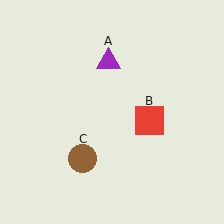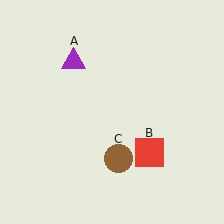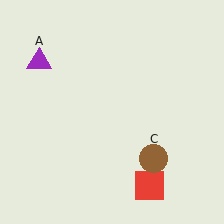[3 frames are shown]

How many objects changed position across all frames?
3 objects changed position: purple triangle (object A), red square (object B), brown circle (object C).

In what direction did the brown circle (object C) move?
The brown circle (object C) moved right.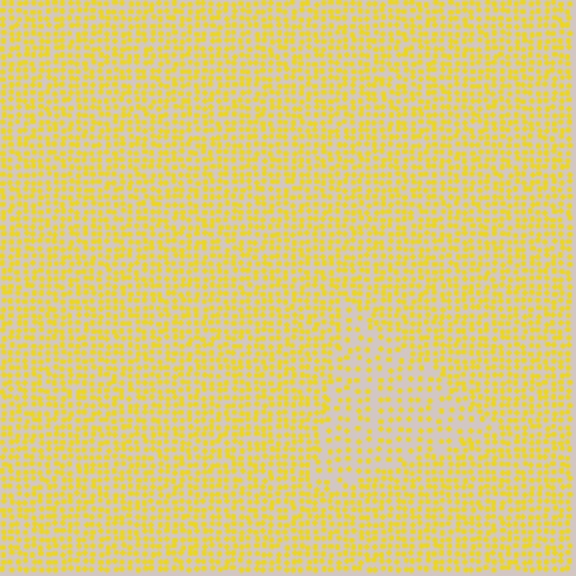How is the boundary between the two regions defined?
The boundary is defined by a change in element density (approximately 1.9x ratio). All elements are the same color, size, and shape.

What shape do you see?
I see a triangle.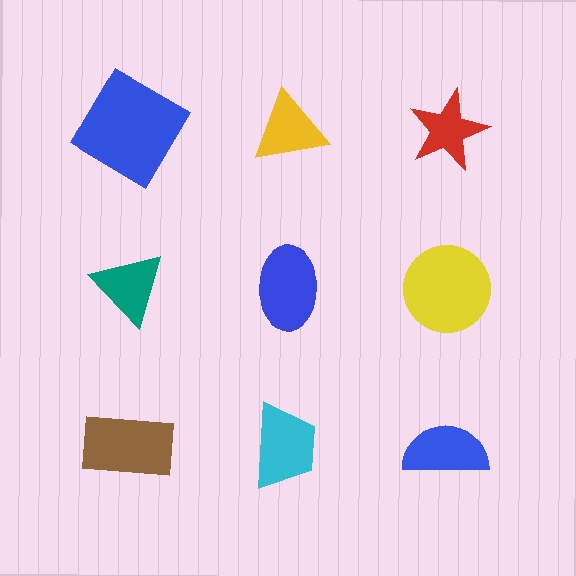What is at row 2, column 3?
A yellow circle.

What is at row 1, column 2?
A yellow triangle.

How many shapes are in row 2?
3 shapes.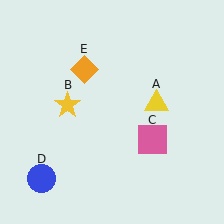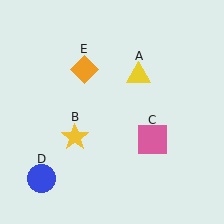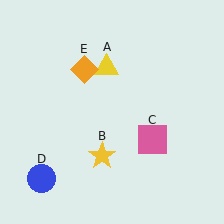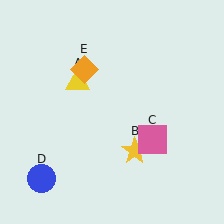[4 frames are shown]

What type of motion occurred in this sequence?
The yellow triangle (object A), yellow star (object B) rotated counterclockwise around the center of the scene.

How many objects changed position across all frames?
2 objects changed position: yellow triangle (object A), yellow star (object B).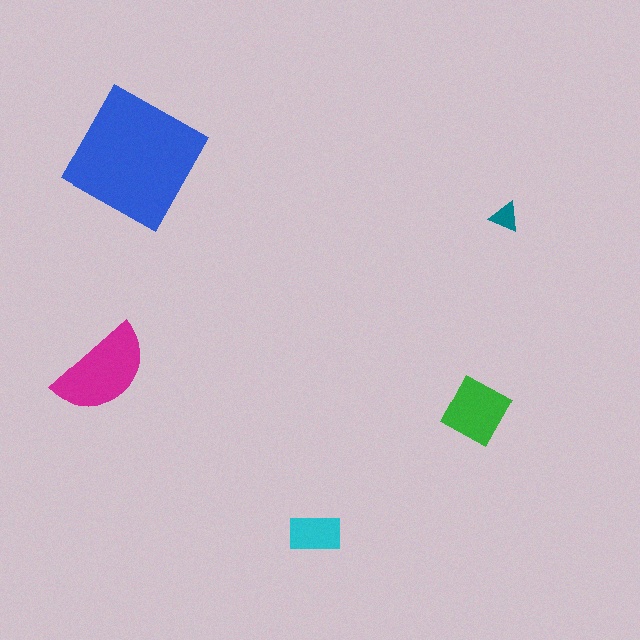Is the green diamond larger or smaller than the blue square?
Smaller.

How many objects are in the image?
There are 5 objects in the image.